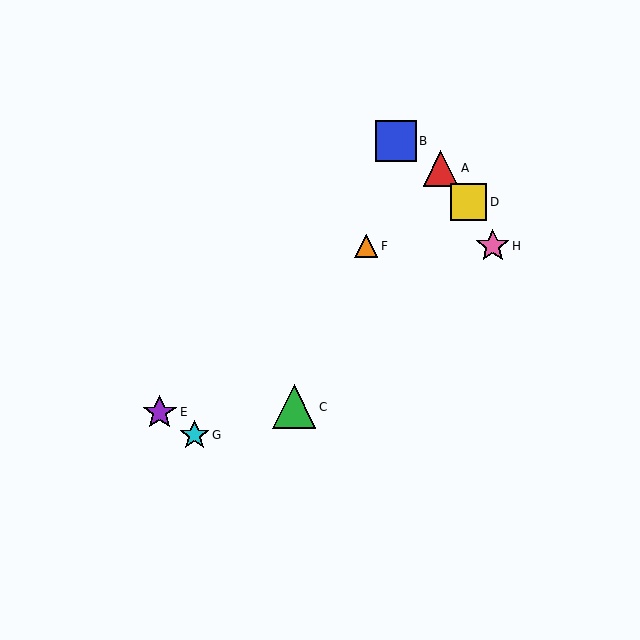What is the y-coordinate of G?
Object G is at y≈435.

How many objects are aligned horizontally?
2 objects (F, H) are aligned horizontally.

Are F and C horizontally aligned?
No, F is at y≈246 and C is at y≈407.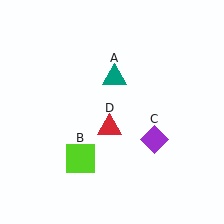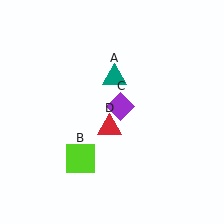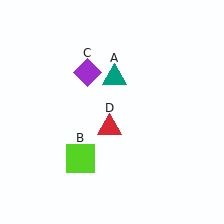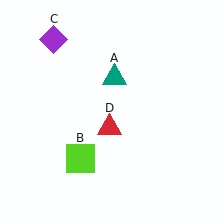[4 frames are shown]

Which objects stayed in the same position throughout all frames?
Teal triangle (object A) and lime square (object B) and red triangle (object D) remained stationary.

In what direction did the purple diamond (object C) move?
The purple diamond (object C) moved up and to the left.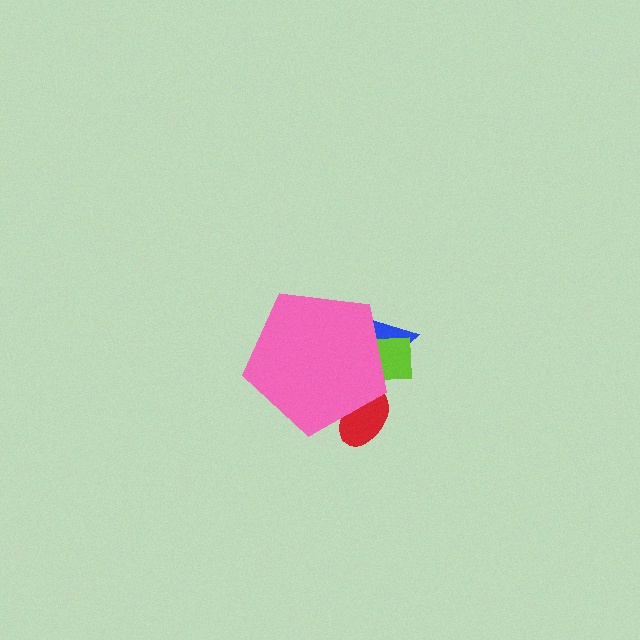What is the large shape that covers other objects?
A pink pentagon.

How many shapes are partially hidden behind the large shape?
3 shapes are partially hidden.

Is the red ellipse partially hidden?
Yes, the red ellipse is partially hidden behind the pink pentagon.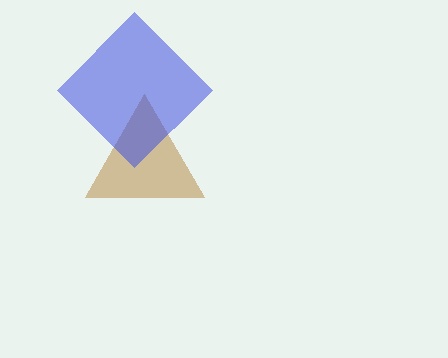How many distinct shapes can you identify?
There are 2 distinct shapes: a brown triangle, a blue diamond.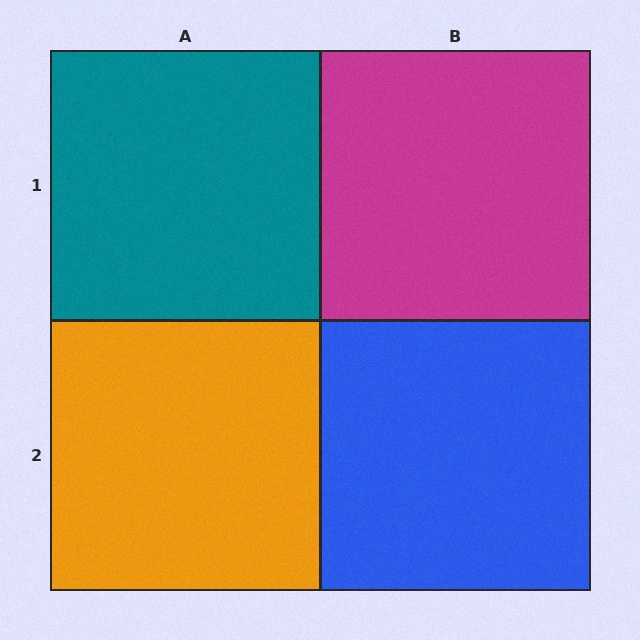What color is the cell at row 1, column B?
Magenta.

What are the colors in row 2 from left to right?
Orange, blue.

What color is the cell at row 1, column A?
Teal.